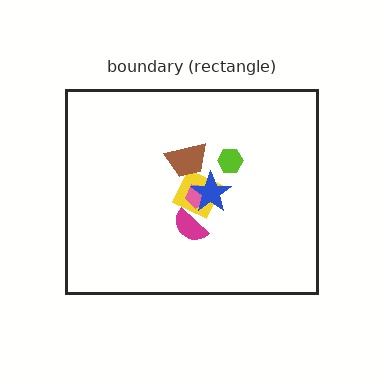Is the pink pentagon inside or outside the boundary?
Inside.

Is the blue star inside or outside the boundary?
Inside.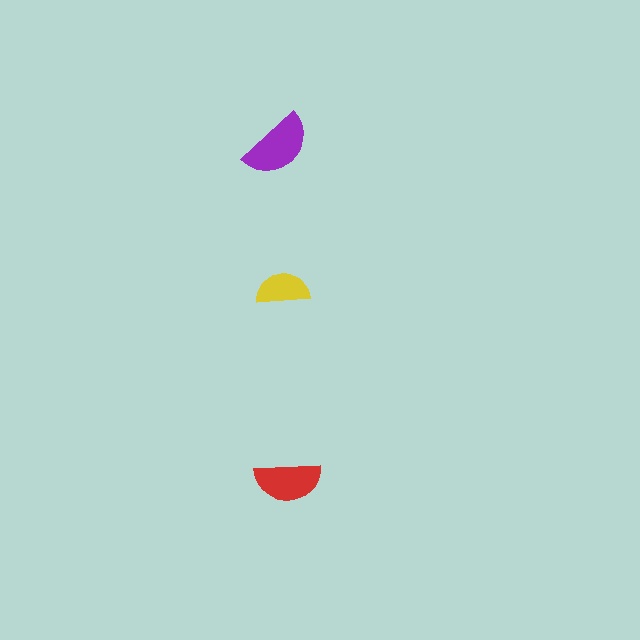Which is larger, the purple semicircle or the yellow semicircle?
The purple one.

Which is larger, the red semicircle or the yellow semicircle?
The red one.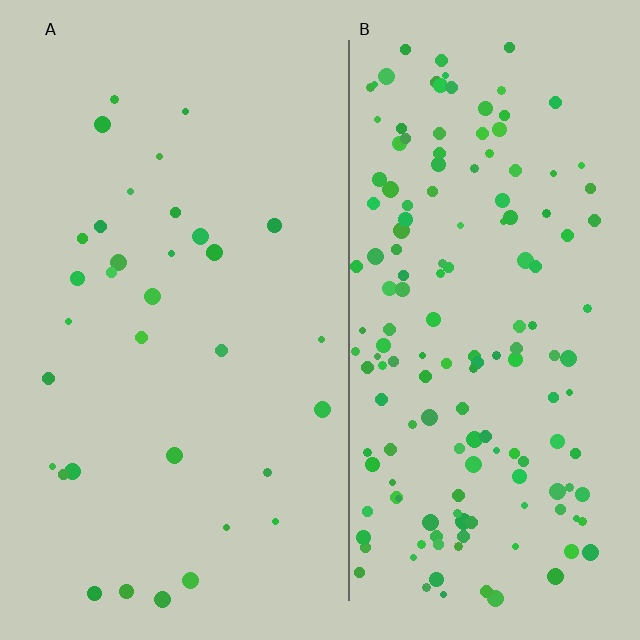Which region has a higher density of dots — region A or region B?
B (the right).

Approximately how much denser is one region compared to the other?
Approximately 4.8× — region B over region A.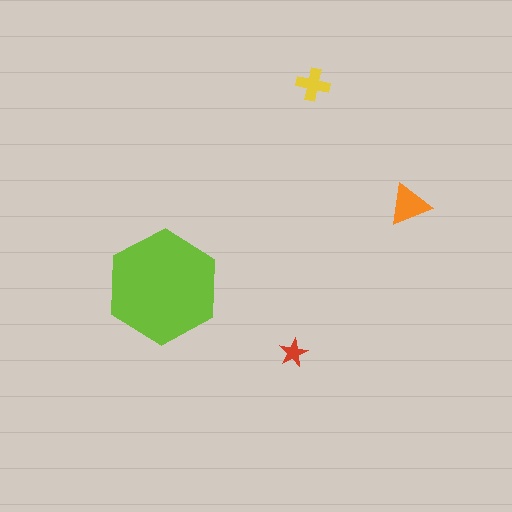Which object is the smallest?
The red star.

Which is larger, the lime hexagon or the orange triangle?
The lime hexagon.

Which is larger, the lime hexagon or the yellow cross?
The lime hexagon.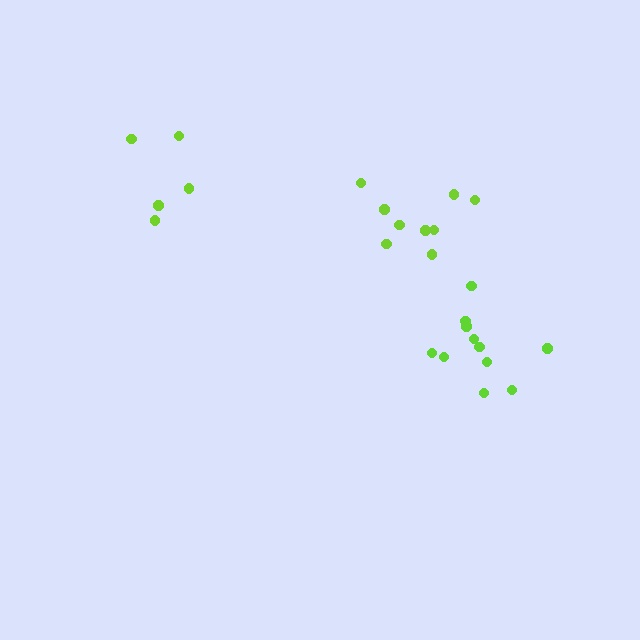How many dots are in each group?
Group 1: 9 dots, Group 2: 5 dots, Group 3: 11 dots (25 total).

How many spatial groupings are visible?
There are 3 spatial groupings.